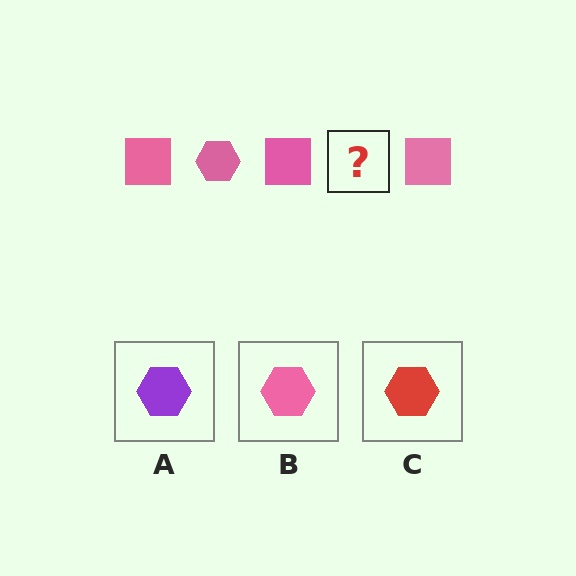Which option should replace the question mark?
Option B.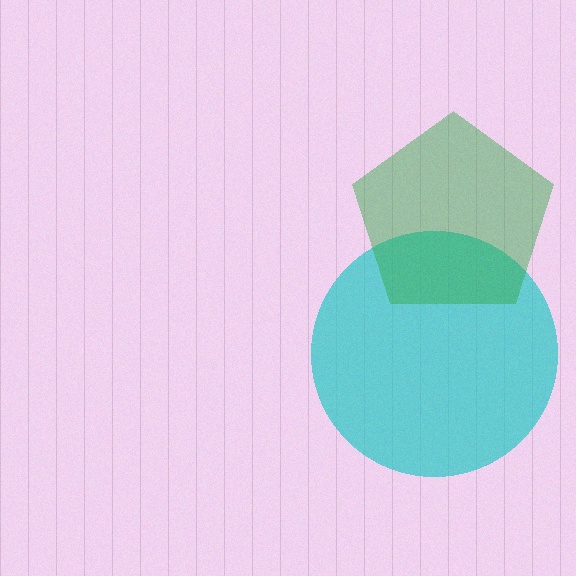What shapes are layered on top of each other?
The layered shapes are: a cyan circle, a green pentagon.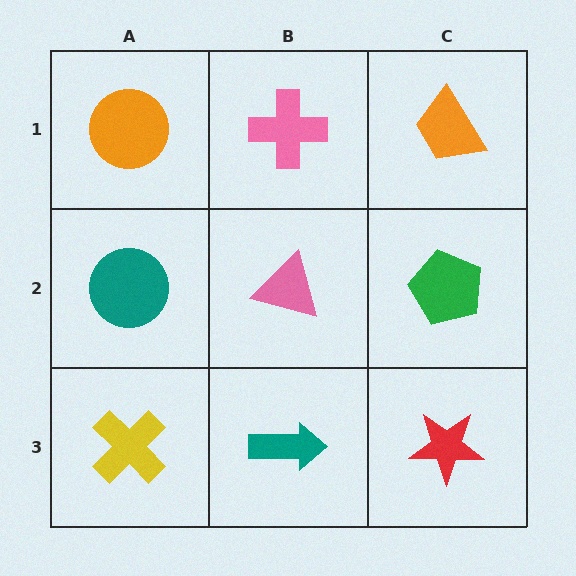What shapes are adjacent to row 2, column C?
An orange trapezoid (row 1, column C), a red star (row 3, column C), a pink triangle (row 2, column B).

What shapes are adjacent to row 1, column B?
A pink triangle (row 2, column B), an orange circle (row 1, column A), an orange trapezoid (row 1, column C).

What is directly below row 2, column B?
A teal arrow.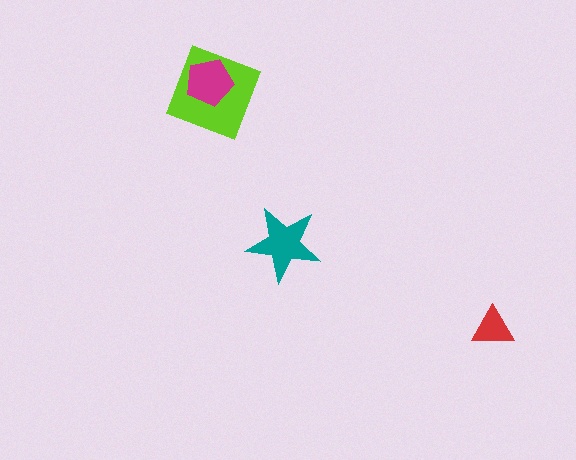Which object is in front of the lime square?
The magenta pentagon is in front of the lime square.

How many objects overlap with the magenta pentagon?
1 object overlaps with the magenta pentagon.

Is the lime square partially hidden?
Yes, it is partially covered by another shape.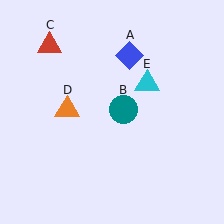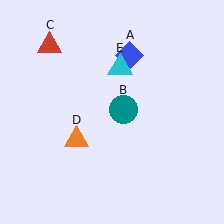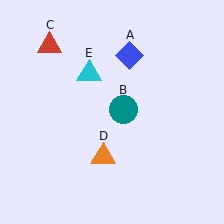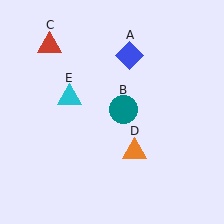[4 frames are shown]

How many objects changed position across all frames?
2 objects changed position: orange triangle (object D), cyan triangle (object E).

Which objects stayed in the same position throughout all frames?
Blue diamond (object A) and teal circle (object B) and red triangle (object C) remained stationary.